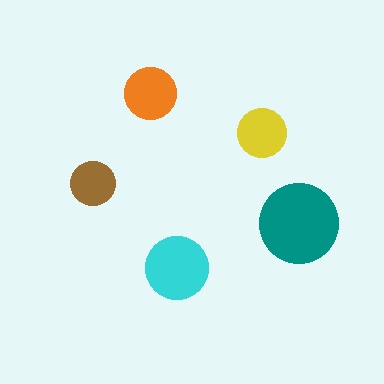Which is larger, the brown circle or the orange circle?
The orange one.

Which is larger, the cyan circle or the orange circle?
The cyan one.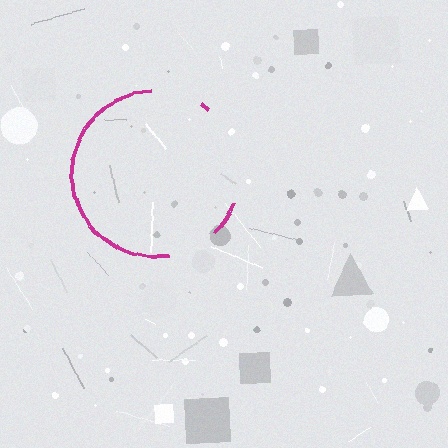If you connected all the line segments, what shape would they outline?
They would outline a circle.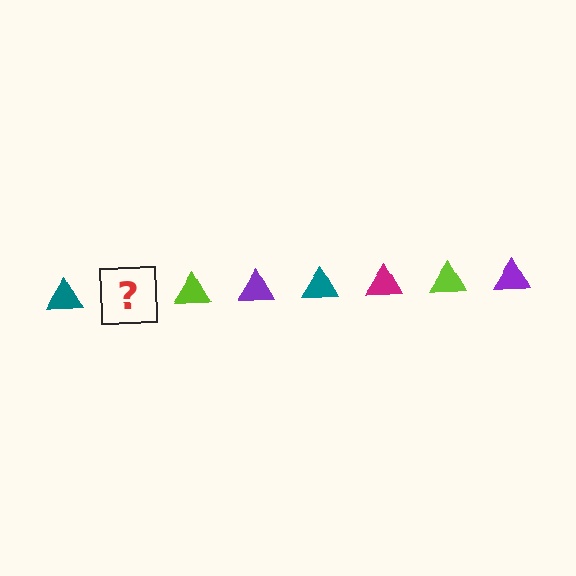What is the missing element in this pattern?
The missing element is a magenta triangle.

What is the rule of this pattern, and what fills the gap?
The rule is that the pattern cycles through teal, magenta, lime, purple triangles. The gap should be filled with a magenta triangle.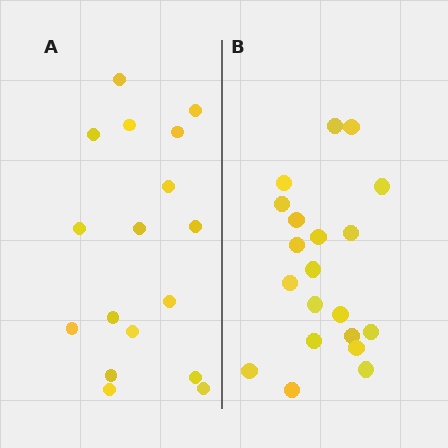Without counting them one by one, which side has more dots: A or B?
Region B (the right region) has more dots.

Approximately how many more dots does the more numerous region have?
Region B has just a few more — roughly 2 or 3 more dots than region A.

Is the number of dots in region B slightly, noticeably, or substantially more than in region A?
Region B has only slightly more — the two regions are fairly close. The ratio is roughly 1.2 to 1.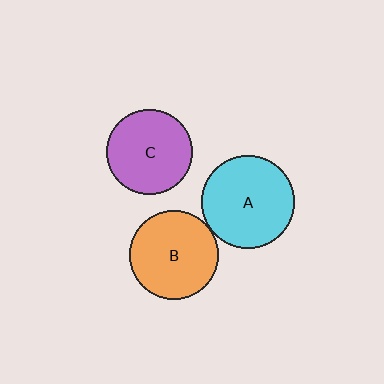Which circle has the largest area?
Circle A (cyan).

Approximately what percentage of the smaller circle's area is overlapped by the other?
Approximately 5%.